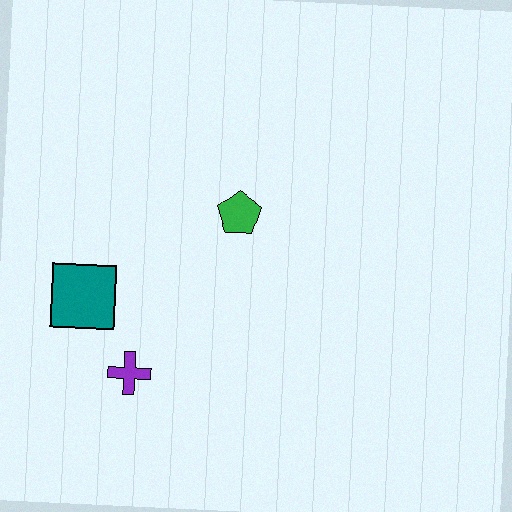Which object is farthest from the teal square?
The green pentagon is farthest from the teal square.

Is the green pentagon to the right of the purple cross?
Yes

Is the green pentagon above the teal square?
Yes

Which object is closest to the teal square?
The purple cross is closest to the teal square.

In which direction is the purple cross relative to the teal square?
The purple cross is below the teal square.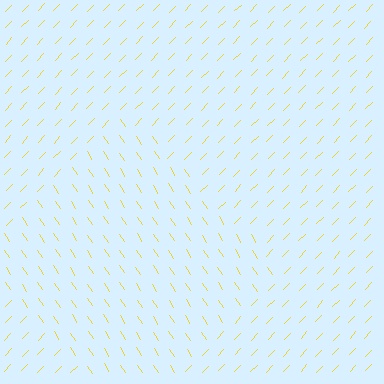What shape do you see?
I see a diamond.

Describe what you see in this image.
The image is filled with small yellow line segments. A diamond region in the image has lines oriented differently from the surrounding lines, creating a visible texture boundary.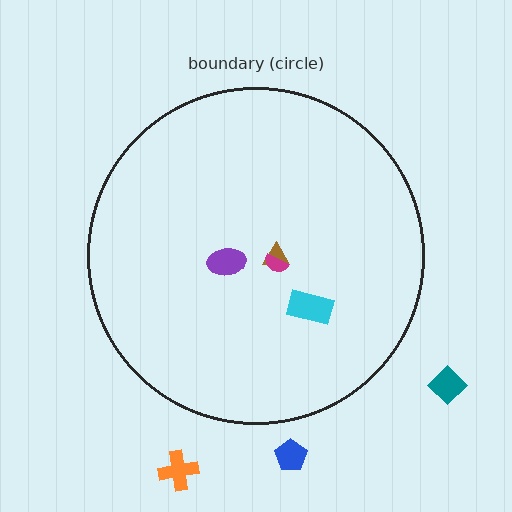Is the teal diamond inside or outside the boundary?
Outside.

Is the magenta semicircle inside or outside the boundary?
Inside.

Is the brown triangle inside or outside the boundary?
Inside.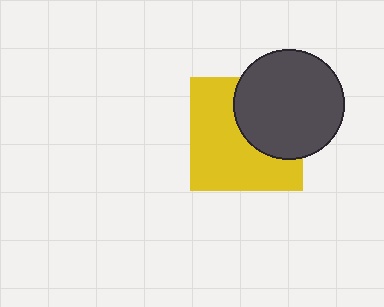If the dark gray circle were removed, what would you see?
You would see the complete yellow square.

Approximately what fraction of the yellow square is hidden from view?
Roughly 39% of the yellow square is hidden behind the dark gray circle.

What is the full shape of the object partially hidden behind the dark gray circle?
The partially hidden object is a yellow square.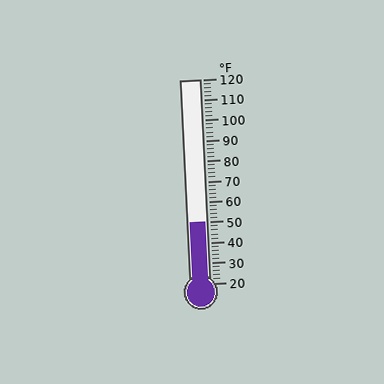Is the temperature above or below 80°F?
The temperature is below 80°F.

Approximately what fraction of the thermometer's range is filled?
The thermometer is filled to approximately 30% of its range.